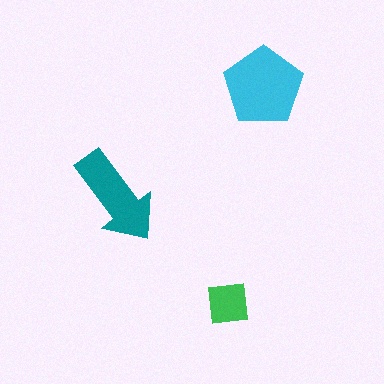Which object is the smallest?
The green square.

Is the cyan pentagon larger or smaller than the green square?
Larger.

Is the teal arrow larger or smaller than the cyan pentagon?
Smaller.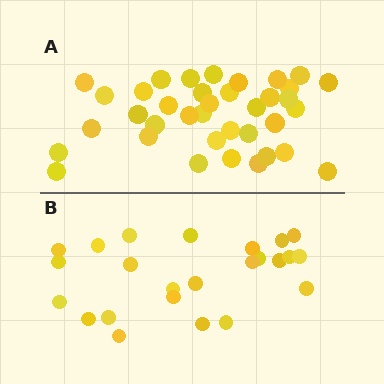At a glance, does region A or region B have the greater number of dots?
Region A (the top region) has more dots.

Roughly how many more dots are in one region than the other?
Region A has approximately 15 more dots than region B.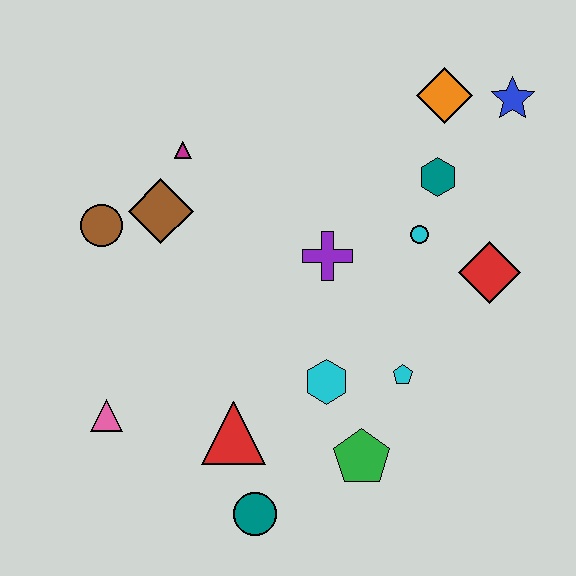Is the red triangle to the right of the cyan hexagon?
No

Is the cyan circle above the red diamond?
Yes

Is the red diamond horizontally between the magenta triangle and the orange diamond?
No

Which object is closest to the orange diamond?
The blue star is closest to the orange diamond.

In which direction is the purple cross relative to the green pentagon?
The purple cross is above the green pentagon.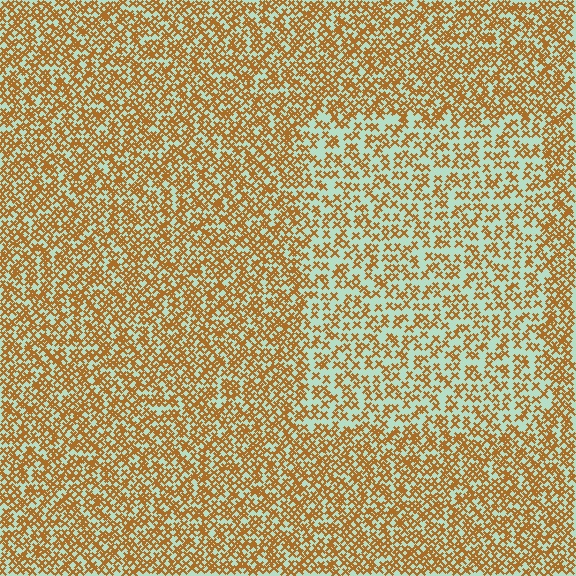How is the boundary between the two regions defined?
The boundary is defined by a change in element density (approximately 1.8x ratio). All elements are the same color, size, and shape.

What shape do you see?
I see a rectangle.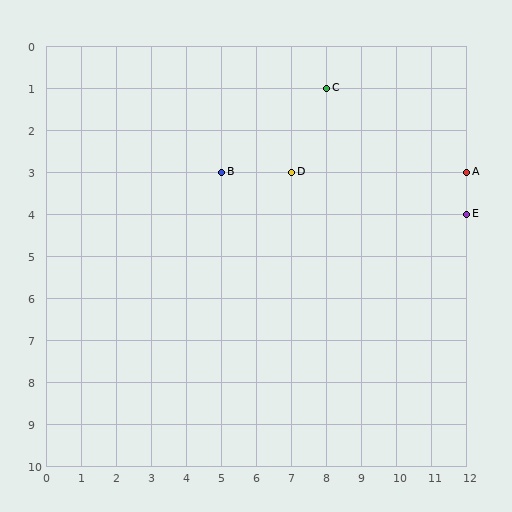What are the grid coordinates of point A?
Point A is at grid coordinates (12, 3).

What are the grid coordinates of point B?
Point B is at grid coordinates (5, 3).